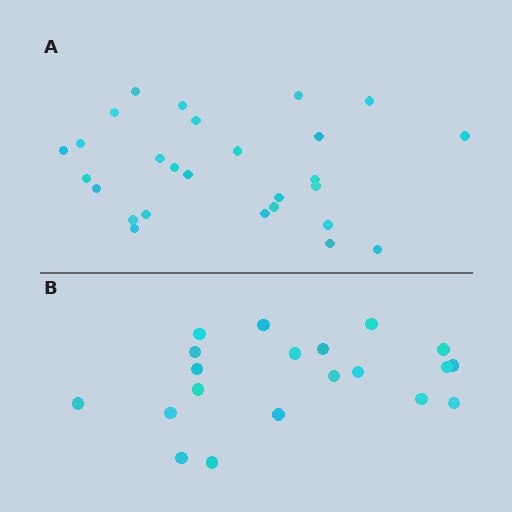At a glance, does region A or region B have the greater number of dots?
Region A (the top region) has more dots.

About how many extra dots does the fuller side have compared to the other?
Region A has roughly 8 or so more dots than region B.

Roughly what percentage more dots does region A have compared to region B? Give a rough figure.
About 35% more.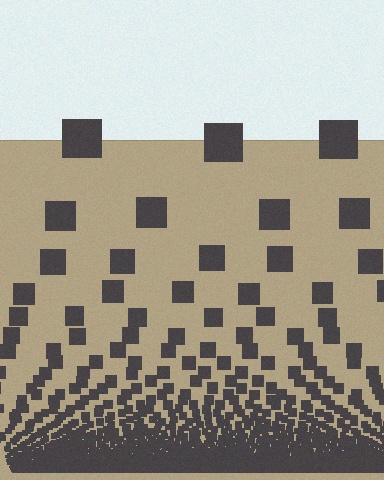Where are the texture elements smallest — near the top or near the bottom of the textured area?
Near the bottom.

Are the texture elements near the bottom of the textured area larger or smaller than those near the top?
Smaller. The gradient is inverted — elements near the bottom are smaller and denser.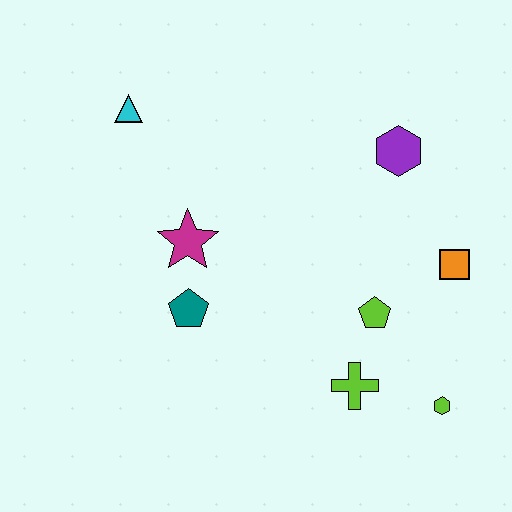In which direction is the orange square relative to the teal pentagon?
The orange square is to the right of the teal pentagon.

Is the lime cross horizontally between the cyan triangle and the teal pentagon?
No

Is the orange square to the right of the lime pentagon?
Yes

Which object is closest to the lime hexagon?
The lime cross is closest to the lime hexagon.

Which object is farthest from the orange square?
The cyan triangle is farthest from the orange square.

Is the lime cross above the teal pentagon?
No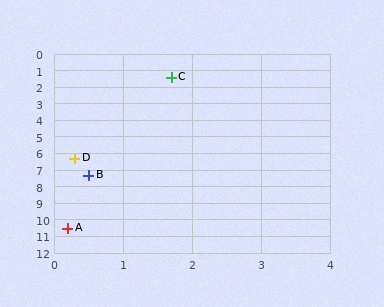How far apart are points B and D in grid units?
Points B and D are about 1.0 grid units apart.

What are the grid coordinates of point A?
Point A is at approximately (0.2, 10.5).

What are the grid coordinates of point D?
Point D is at approximately (0.3, 6.3).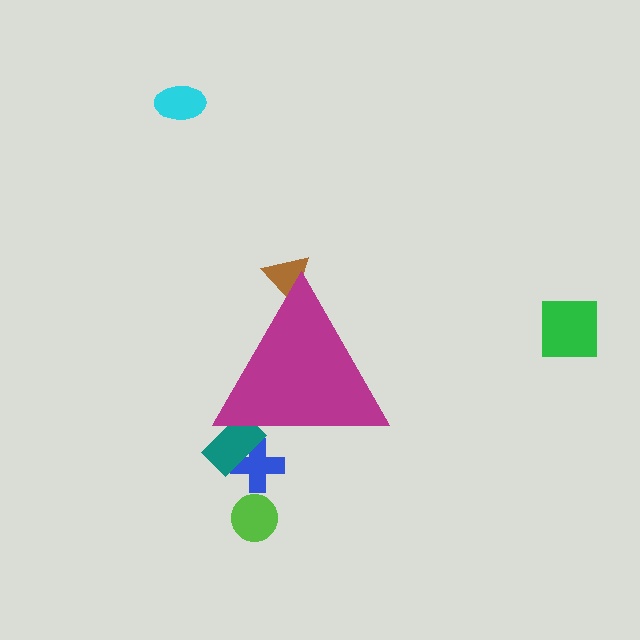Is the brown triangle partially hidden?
Yes, the brown triangle is partially hidden behind the magenta triangle.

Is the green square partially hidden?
No, the green square is fully visible.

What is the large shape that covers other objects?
A magenta triangle.